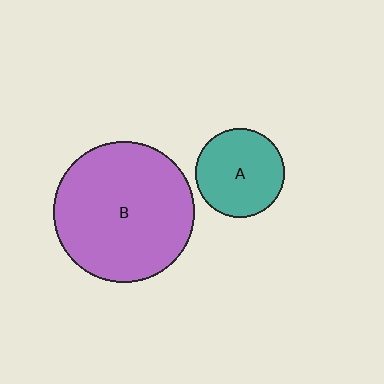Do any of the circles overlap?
No, none of the circles overlap.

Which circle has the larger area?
Circle B (purple).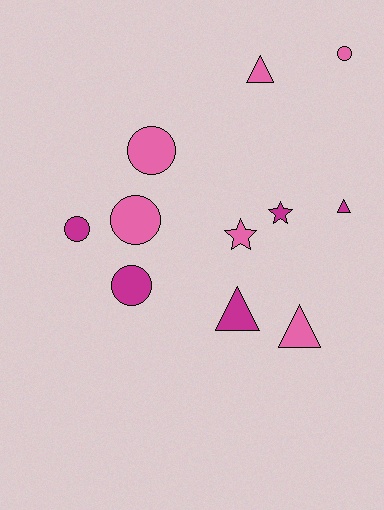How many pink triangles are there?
There are 2 pink triangles.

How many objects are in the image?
There are 11 objects.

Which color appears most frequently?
Pink, with 6 objects.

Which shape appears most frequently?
Circle, with 5 objects.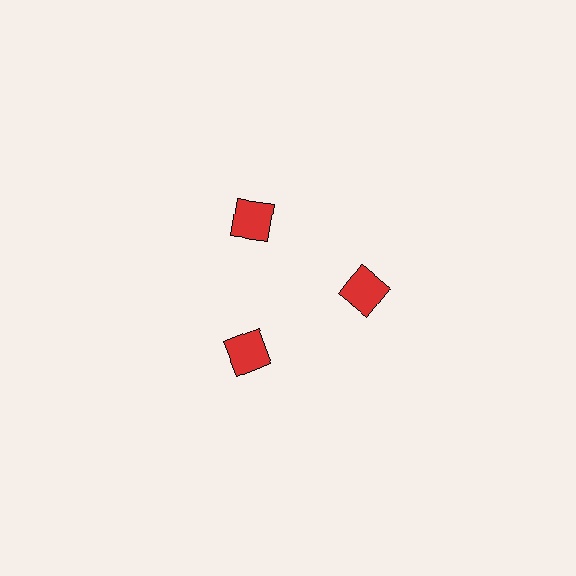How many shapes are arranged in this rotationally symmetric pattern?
There are 3 shapes, arranged in 3 groups of 1.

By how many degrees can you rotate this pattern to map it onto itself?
The pattern maps onto itself every 120 degrees of rotation.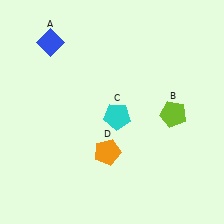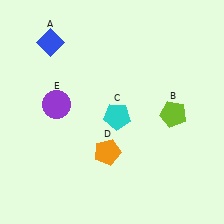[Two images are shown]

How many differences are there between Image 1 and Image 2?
There is 1 difference between the two images.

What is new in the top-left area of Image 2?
A purple circle (E) was added in the top-left area of Image 2.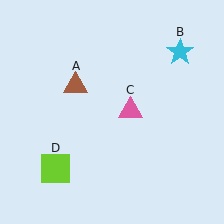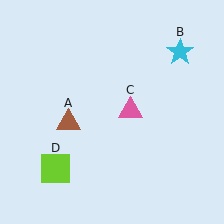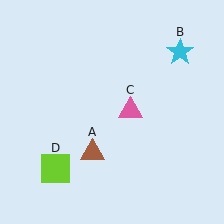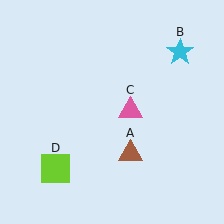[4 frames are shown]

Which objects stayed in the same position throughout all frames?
Cyan star (object B) and pink triangle (object C) and lime square (object D) remained stationary.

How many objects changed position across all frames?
1 object changed position: brown triangle (object A).